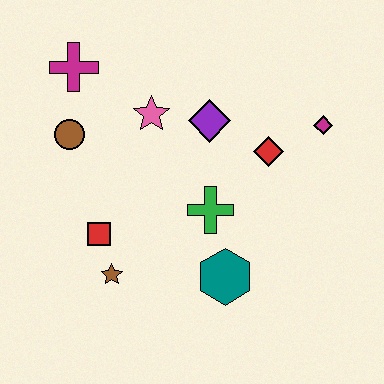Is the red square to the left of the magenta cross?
No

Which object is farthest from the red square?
The magenta diamond is farthest from the red square.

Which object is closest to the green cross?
The teal hexagon is closest to the green cross.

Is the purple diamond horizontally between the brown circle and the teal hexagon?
Yes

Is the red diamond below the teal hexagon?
No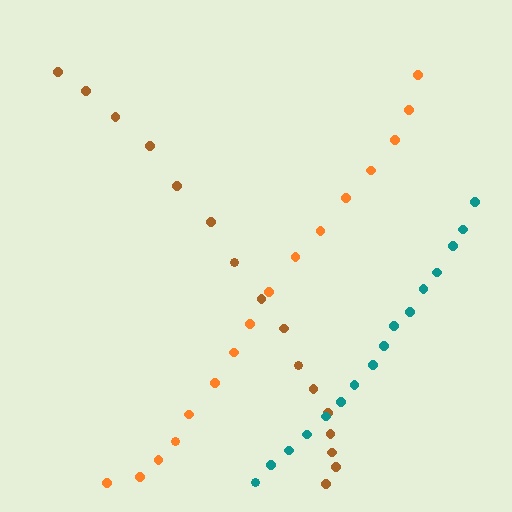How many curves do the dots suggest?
There are 3 distinct paths.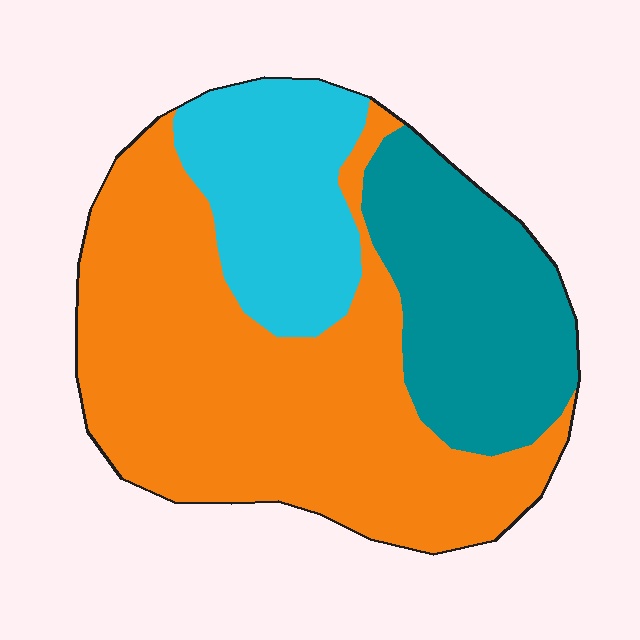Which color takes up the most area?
Orange, at roughly 55%.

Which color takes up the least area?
Cyan, at roughly 20%.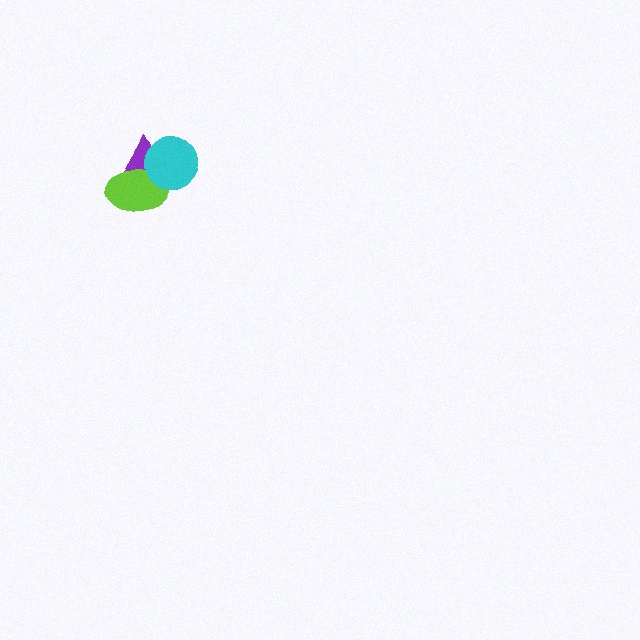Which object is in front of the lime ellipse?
The cyan circle is in front of the lime ellipse.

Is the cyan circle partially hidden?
No, no other shape covers it.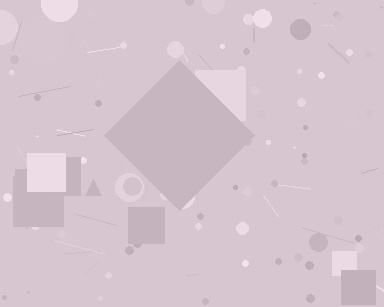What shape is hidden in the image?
A diamond is hidden in the image.